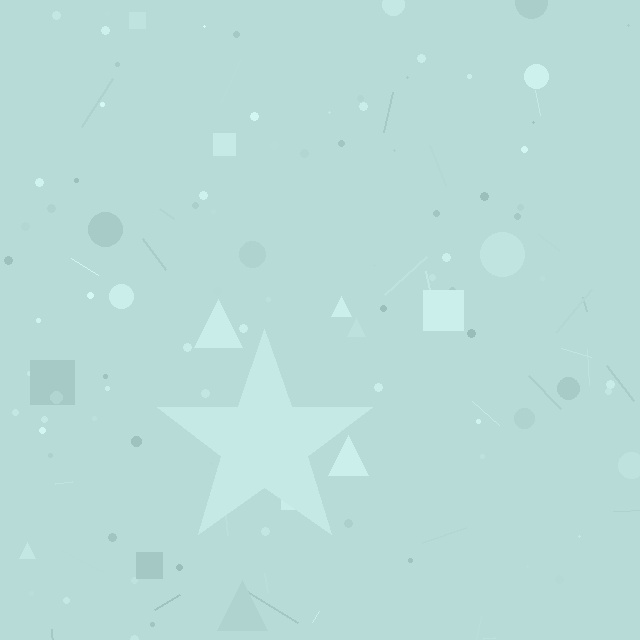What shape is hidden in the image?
A star is hidden in the image.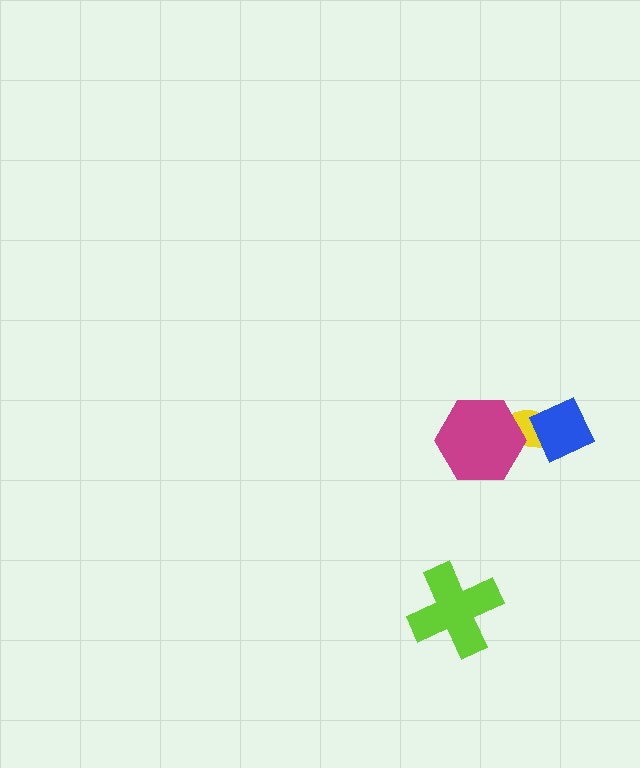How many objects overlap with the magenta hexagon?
1 object overlaps with the magenta hexagon.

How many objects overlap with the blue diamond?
1 object overlaps with the blue diamond.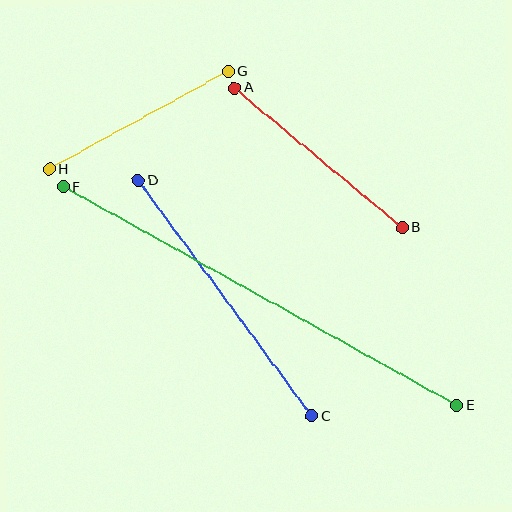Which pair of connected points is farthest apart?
Points E and F are farthest apart.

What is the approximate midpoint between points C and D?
The midpoint is at approximately (225, 298) pixels.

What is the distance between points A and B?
The distance is approximately 219 pixels.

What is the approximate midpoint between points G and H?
The midpoint is at approximately (139, 120) pixels.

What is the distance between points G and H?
The distance is approximately 204 pixels.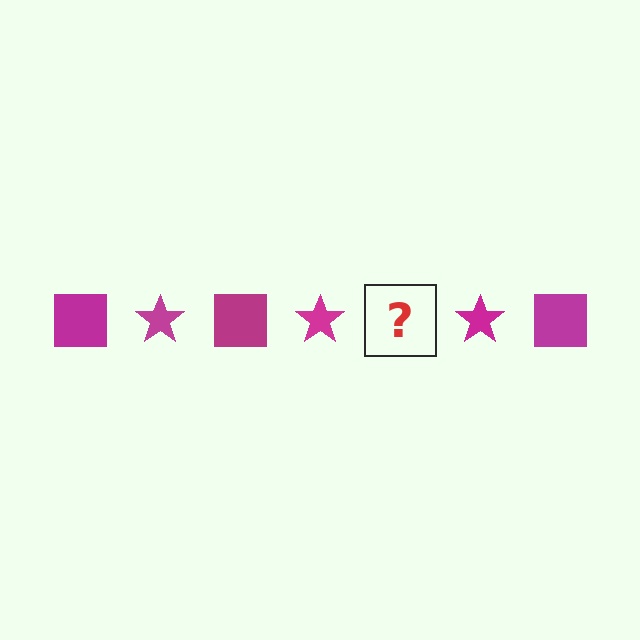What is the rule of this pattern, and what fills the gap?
The rule is that the pattern cycles through square, star shapes in magenta. The gap should be filled with a magenta square.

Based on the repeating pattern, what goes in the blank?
The blank should be a magenta square.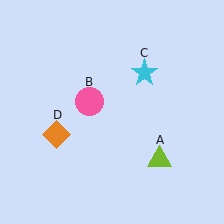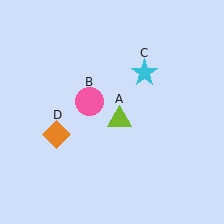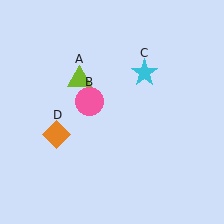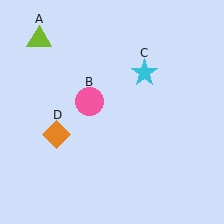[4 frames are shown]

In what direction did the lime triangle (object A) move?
The lime triangle (object A) moved up and to the left.